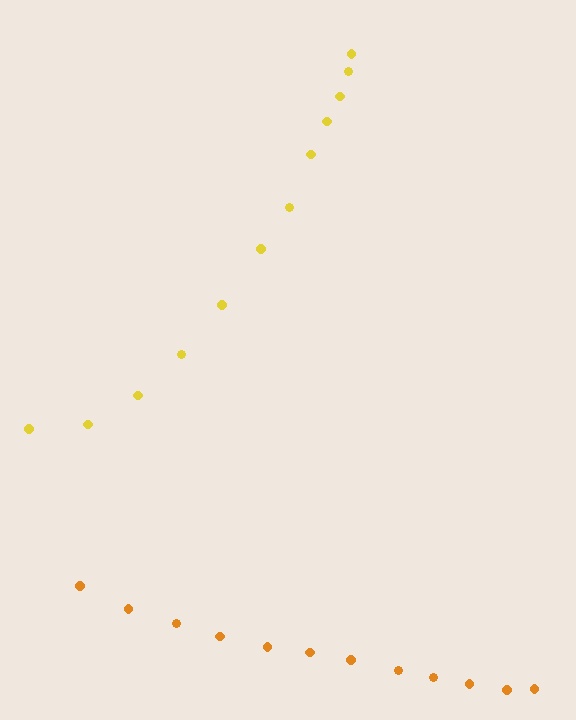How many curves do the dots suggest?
There are 2 distinct paths.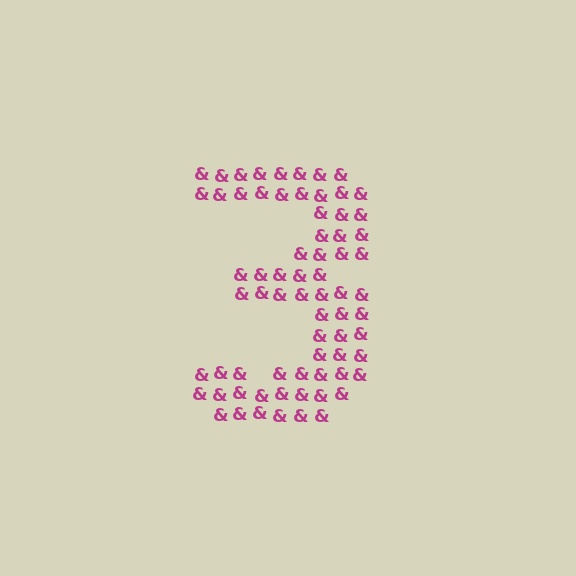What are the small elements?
The small elements are ampersands.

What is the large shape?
The large shape is the digit 3.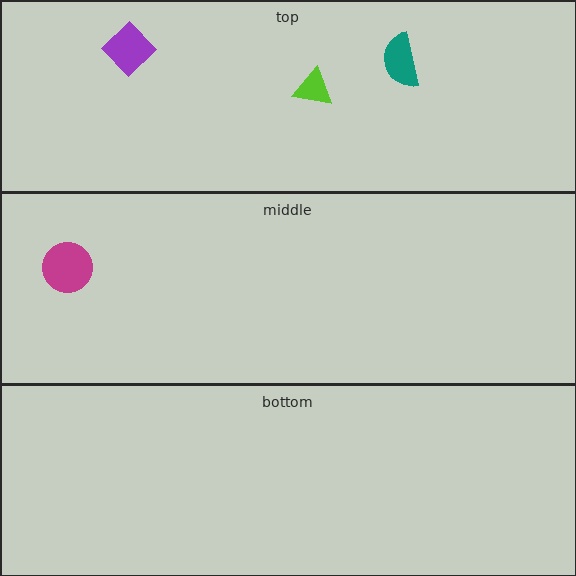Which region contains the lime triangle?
The top region.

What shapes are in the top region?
The purple diamond, the lime triangle, the teal semicircle.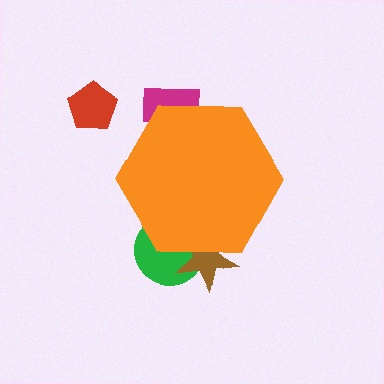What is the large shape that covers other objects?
An orange hexagon.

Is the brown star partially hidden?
Yes, the brown star is partially hidden behind the orange hexagon.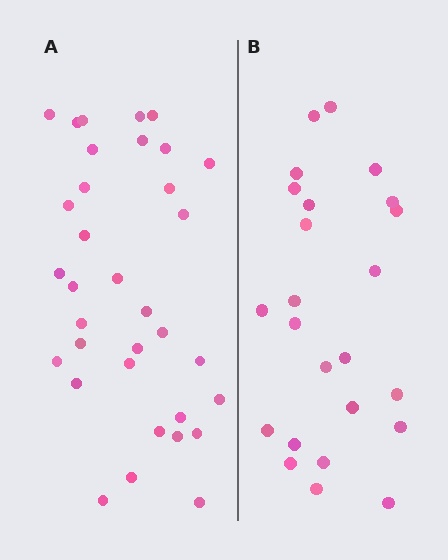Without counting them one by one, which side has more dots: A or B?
Region A (the left region) has more dots.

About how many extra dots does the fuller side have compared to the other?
Region A has roughly 10 or so more dots than region B.